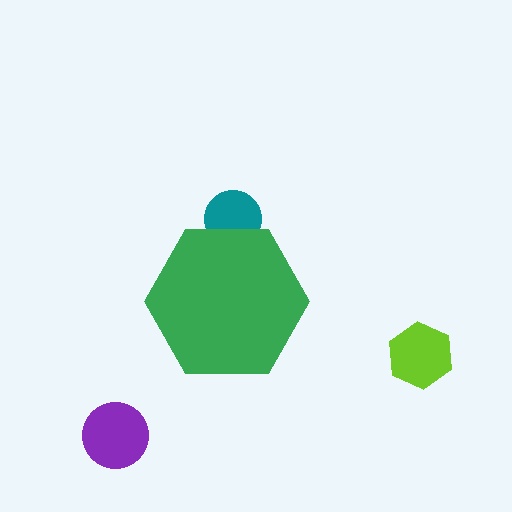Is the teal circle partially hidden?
Yes, the teal circle is partially hidden behind the green hexagon.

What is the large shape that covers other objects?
A green hexagon.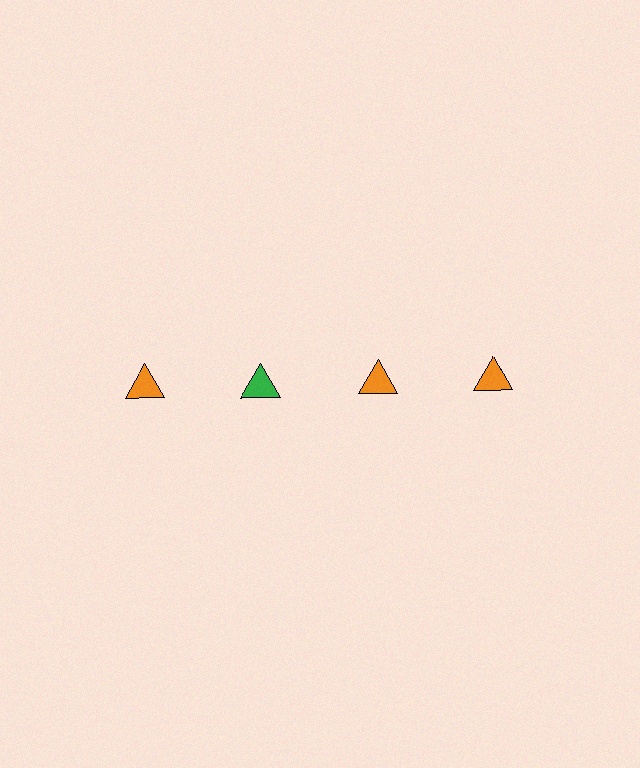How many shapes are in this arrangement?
There are 4 shapes arranged in a grid pattern.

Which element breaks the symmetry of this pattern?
The green triangle in the top row, second from left column breaks the symmetry. All other shapes are orange triangles.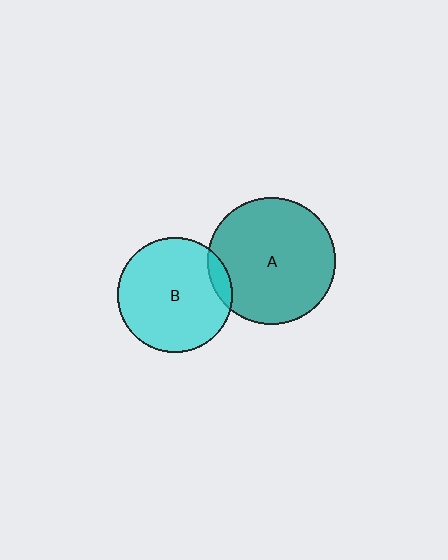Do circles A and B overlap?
Yes.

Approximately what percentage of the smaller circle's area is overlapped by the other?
Approximately 10%.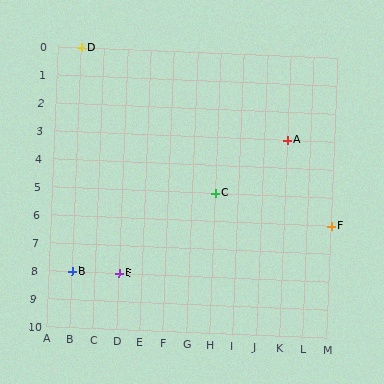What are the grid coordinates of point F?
Point F is at grid coordinates (M, 6).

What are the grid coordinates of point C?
Point C is at grid coordinates (H, 5).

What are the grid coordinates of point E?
Point E is at grid coordinates (D, 8).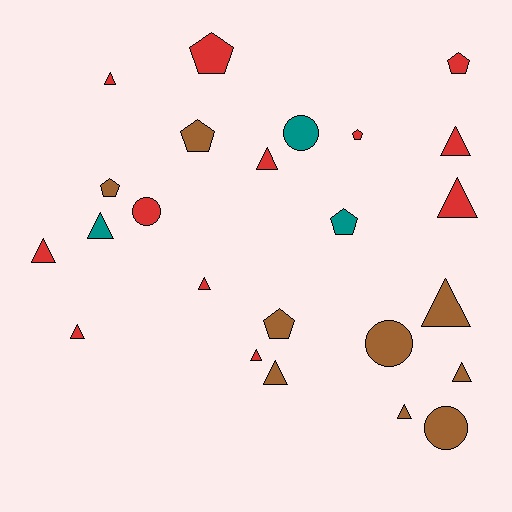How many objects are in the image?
There are 24 objects.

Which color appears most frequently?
Red, with 12 objects.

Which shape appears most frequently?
Triangle, with 13 objects.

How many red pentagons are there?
There are 3 red pentagons.